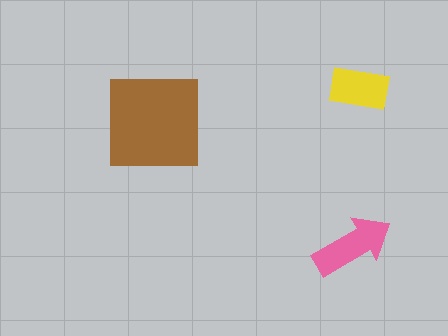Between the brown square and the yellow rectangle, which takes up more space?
The brown square.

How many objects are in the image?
There are 3 objects in the image.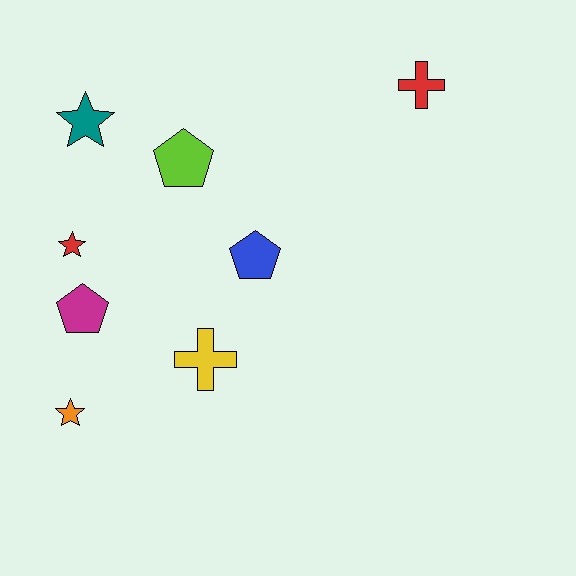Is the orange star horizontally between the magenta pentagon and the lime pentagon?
No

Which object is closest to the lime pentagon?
The teal star is closest to the lime pentagon.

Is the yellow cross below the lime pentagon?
Yes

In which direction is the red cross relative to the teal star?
The red cross is to the right of the teal star.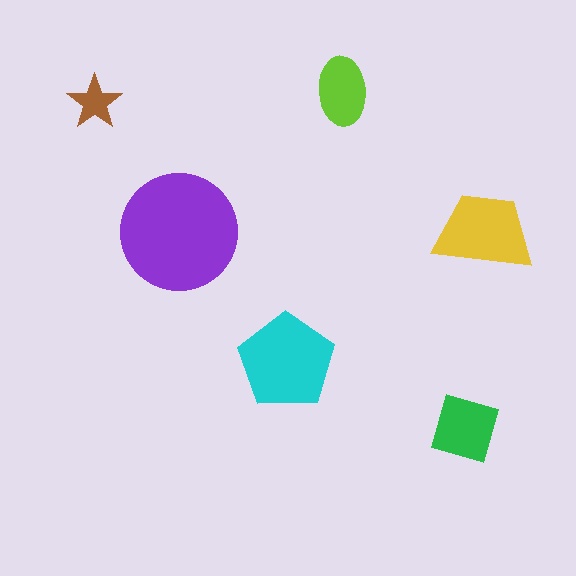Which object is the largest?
The purple circle.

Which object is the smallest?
The brown star.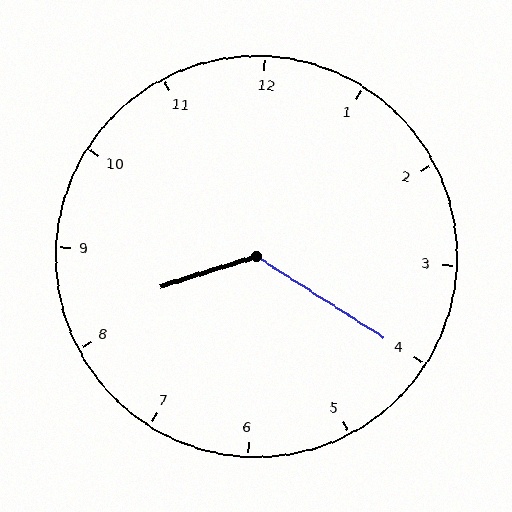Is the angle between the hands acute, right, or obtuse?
It is obtuse.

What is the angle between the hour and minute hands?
Approximately 130 degrees.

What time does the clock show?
8:20.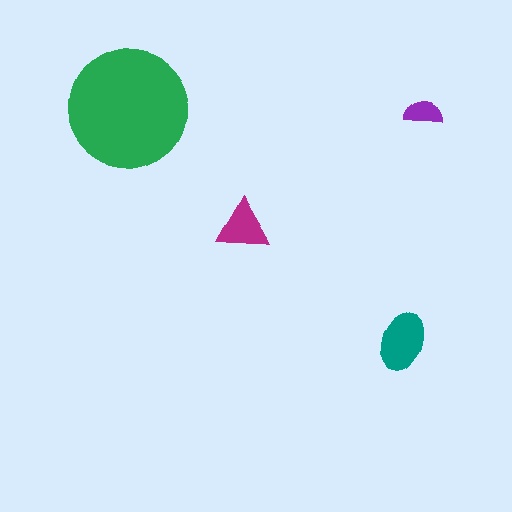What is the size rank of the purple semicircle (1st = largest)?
4th.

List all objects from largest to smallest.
The green circle, the teal ellipse, the magenta triangle, the purple semicircle.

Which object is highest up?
The purple semicircle is topmost.